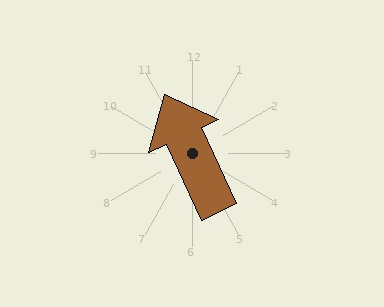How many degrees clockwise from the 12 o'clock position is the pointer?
Approximately 335 degrees.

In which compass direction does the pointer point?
Northwest.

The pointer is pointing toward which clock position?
Roughly 11 o'clock.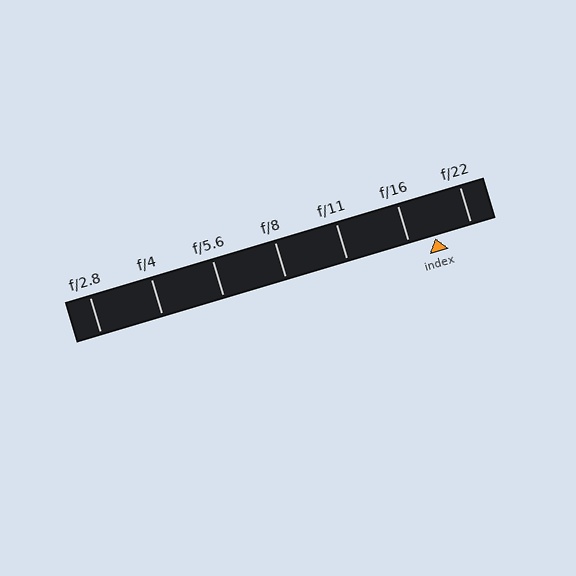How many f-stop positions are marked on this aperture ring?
There are 7 f-stop positions marked.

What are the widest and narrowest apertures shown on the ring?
The widest aperture shown is f/2.8 and the narrowest is f/22.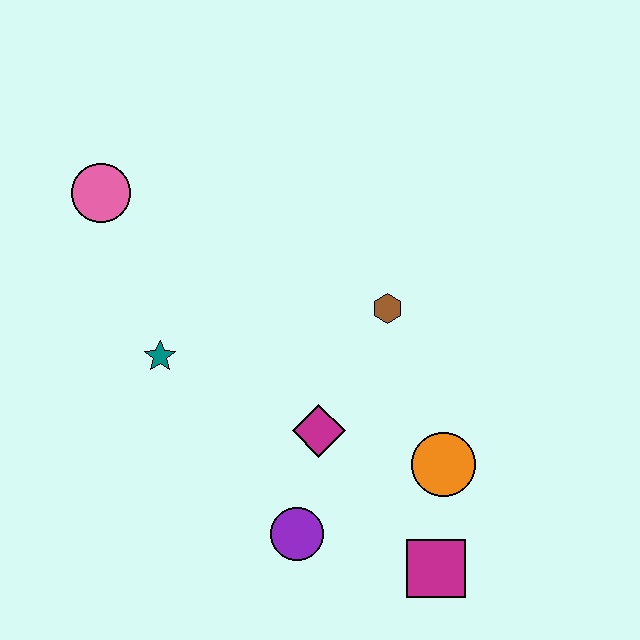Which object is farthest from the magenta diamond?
The pink circle is farthest from the magenta diamond.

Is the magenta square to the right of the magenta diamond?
Yes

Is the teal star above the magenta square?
Yes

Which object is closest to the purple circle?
The magenta diamond is closest to the purple circle.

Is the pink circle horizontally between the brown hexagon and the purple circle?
No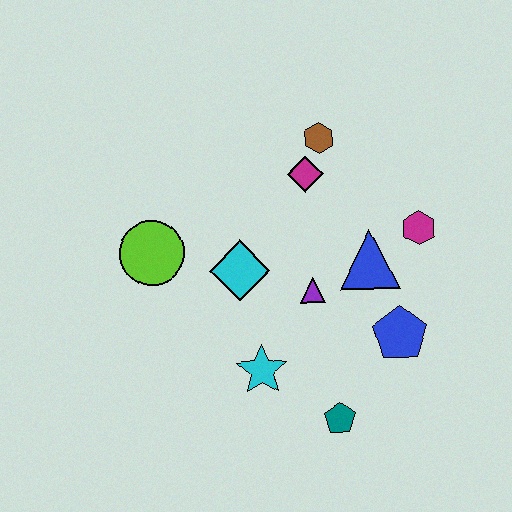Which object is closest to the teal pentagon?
The cyan star is closest to the teal pentagon.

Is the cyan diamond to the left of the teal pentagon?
Yes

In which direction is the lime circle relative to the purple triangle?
The lime circle is to the left of the purple triangle.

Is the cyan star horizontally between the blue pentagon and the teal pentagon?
No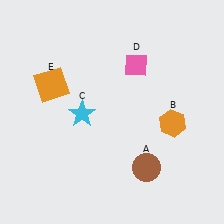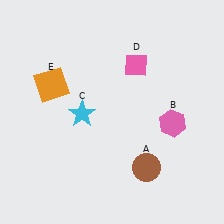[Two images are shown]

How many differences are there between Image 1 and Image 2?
There is 1 difference between the two images.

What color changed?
The hexagon (B) changed from orange in Image 1 to pink in Image 2.